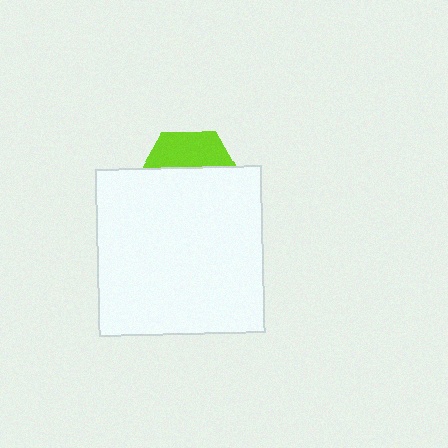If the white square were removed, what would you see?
You would see the complete lime hexagon.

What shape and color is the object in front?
The object in front is a white square.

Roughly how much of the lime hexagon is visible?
A small part of it is visible (roughly 34%).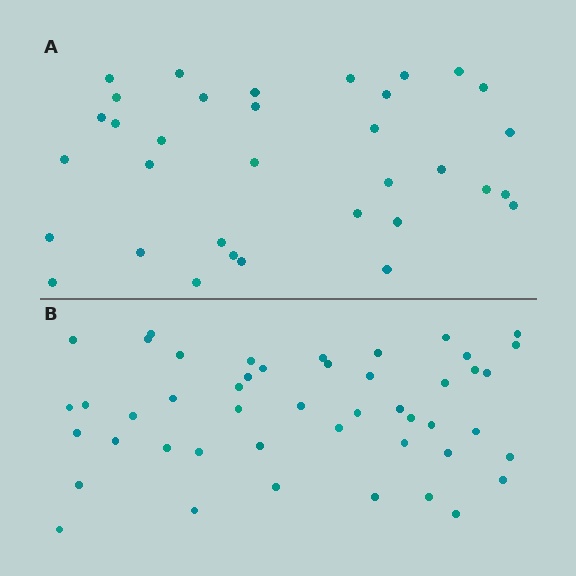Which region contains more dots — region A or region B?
Region B (the bottom region) has more dots.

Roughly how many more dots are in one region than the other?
Region B has approximately 15 more dots than region A.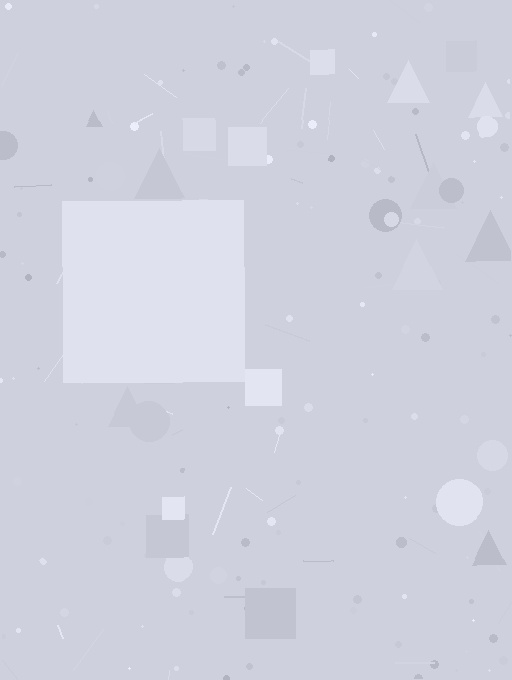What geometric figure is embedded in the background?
A square is embedded in the background.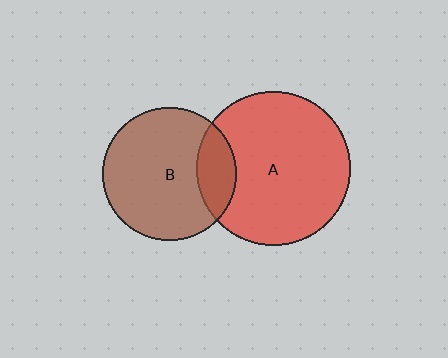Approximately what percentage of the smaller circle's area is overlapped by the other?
Approximately 20%.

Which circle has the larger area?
Circle A (red).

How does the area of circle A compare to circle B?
Approximately 1.3 times.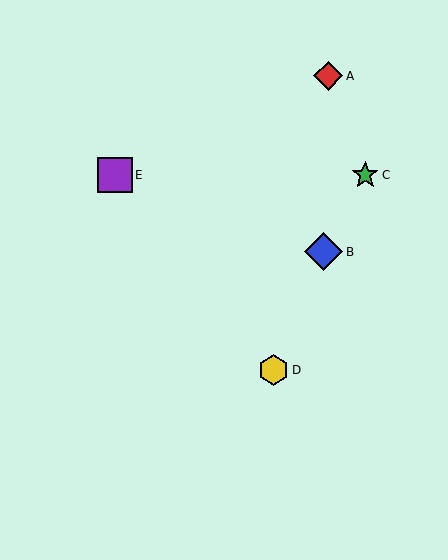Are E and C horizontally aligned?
Yes, both are at y≈175.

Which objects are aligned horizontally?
Objects C, E are aligned horizontally.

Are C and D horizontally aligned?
No, C is at y≈175 and D is at y≈370.